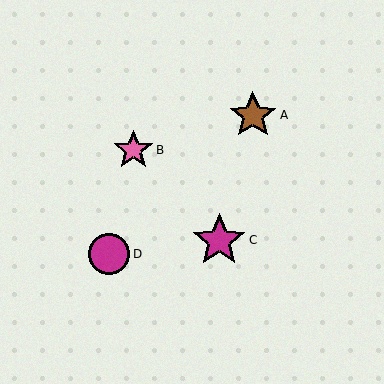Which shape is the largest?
The magenta star (labeled C) is the largest.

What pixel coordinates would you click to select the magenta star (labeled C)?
Click at (219, 240) to select the magenta star C.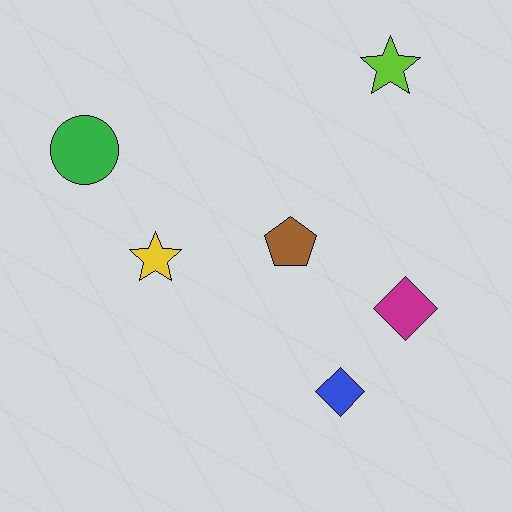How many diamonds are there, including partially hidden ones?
There are 2 diamonds.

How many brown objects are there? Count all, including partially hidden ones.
There is 1 brown object.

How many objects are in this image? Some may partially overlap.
There are 6 objects.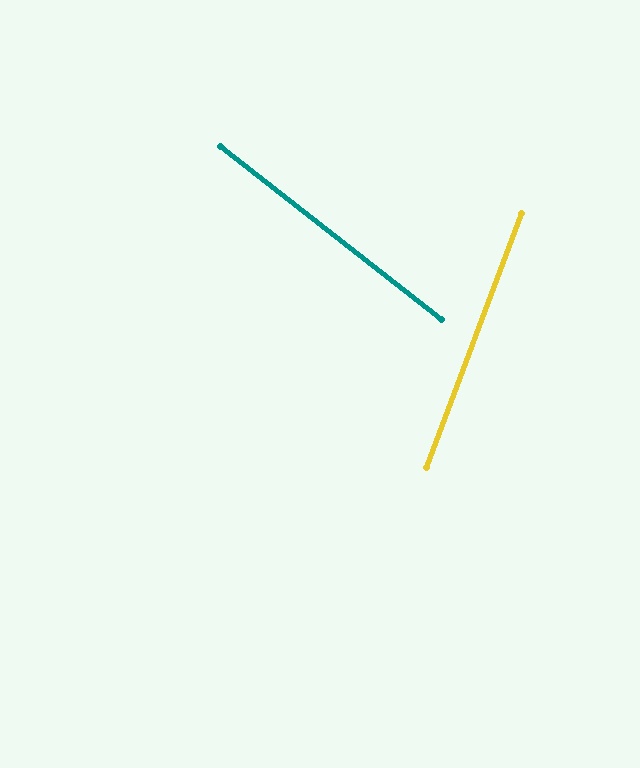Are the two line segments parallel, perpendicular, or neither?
Neither parallel nor perpendicular — they differ by about 72°.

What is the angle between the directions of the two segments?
Approximately 72 degrees.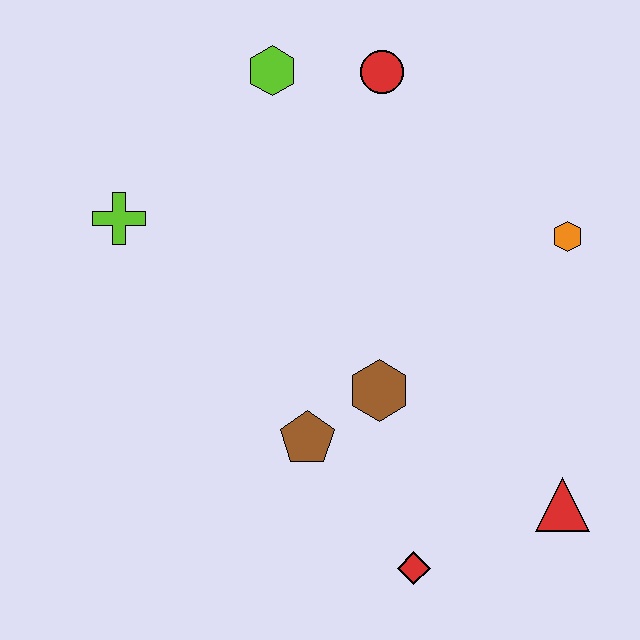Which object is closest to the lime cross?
The lime hexagon is closest to the lime cross.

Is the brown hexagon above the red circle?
No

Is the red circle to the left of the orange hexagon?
Yes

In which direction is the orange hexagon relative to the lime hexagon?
The orange hexagon is to the right of the lime hexagon.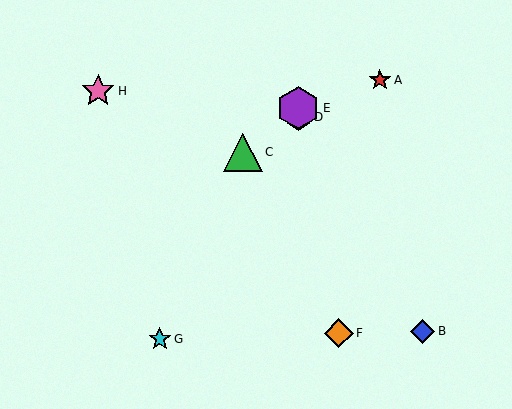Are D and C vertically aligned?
No, D is at x≈298 and C is at x≈243.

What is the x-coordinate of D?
Object D is at x≈298.